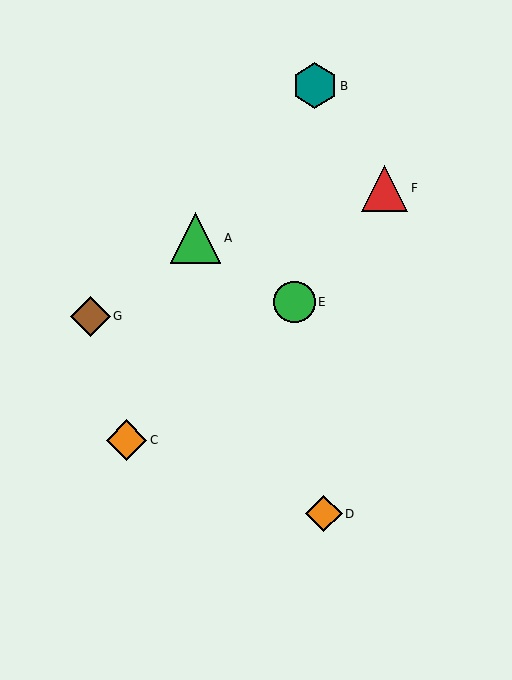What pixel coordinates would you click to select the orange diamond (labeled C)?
Click at (127, 440) to select the orange diamond C.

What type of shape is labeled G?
Shape G is a brown diamond.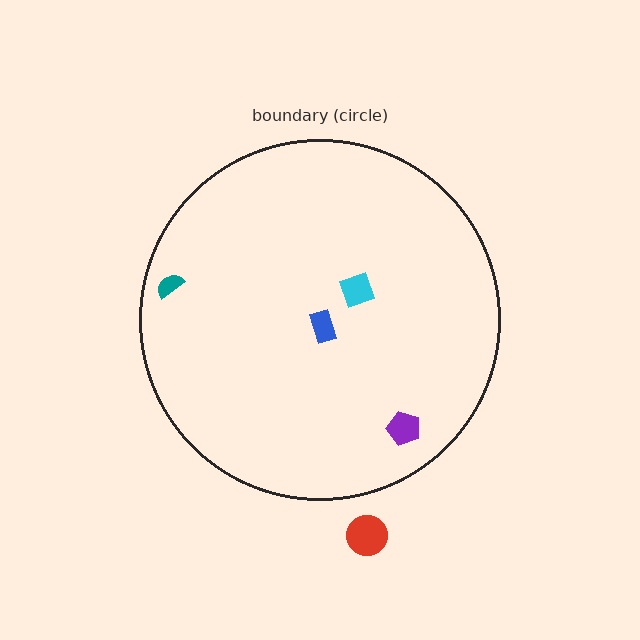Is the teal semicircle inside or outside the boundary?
Inside.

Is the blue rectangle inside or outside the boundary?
Inside.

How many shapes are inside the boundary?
4 inside, 1 outside.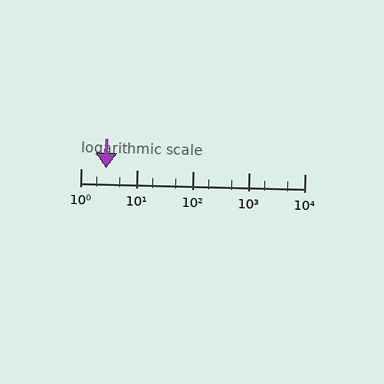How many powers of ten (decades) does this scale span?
The scale spans 4 decades, from 1 to 10000.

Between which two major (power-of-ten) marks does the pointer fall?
The pointer is between 1 and 10.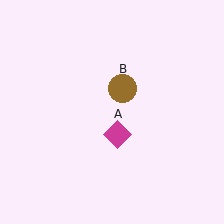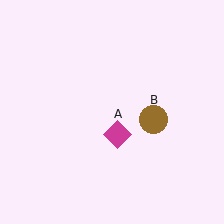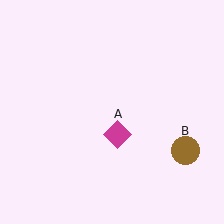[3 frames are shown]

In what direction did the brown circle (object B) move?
The brown circle (object B) moved down and to the right.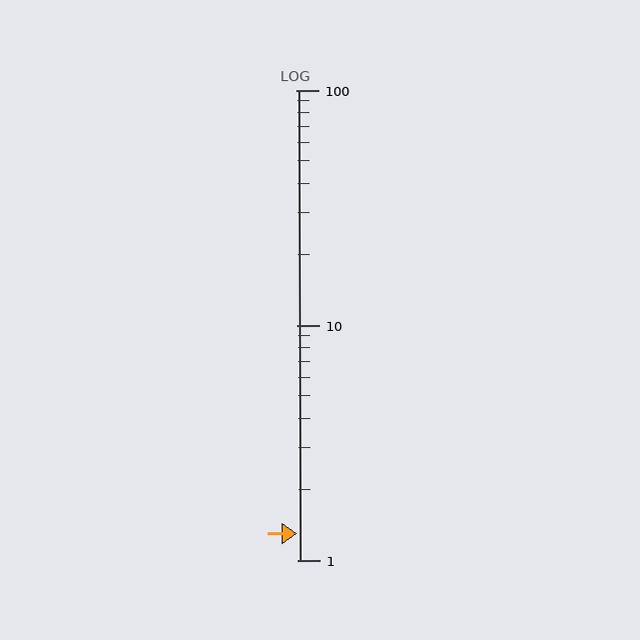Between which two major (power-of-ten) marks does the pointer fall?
The pointer is between 1 and 10.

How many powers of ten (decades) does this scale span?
The scale spans 2 decades, from 1 to 100.